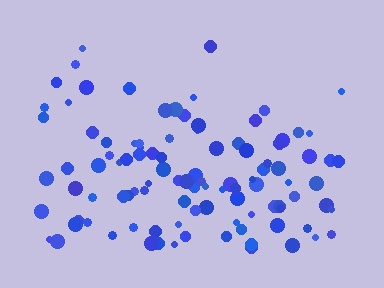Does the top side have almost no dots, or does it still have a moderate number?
Still a moderate number, just noticeably fewer than the bottom.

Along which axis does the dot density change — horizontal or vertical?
Vertical.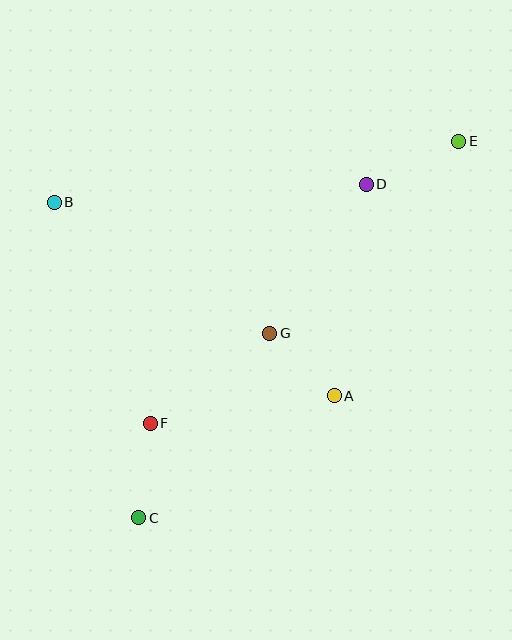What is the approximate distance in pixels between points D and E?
The distance between D and E is approximately 102 pixels.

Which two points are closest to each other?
Points A and G are closest to each other.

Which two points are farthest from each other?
Points C and E are farthest from each other.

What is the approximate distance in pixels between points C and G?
The distance between C and G is approximately 226 pixels.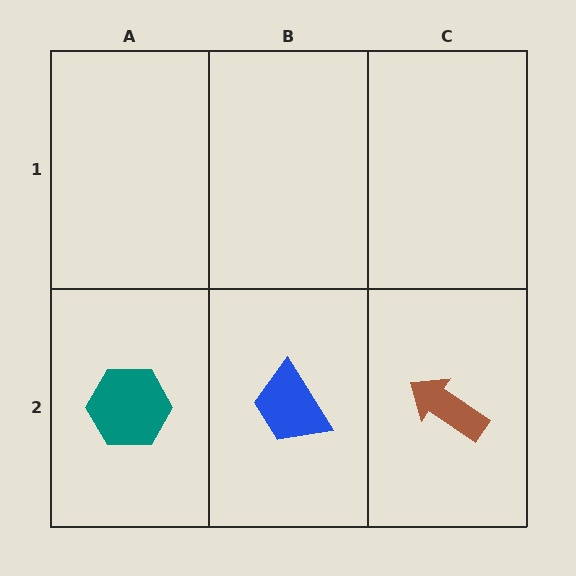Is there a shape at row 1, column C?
No, that cell is empty.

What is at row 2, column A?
A teal hexagon.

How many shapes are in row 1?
0 shapes.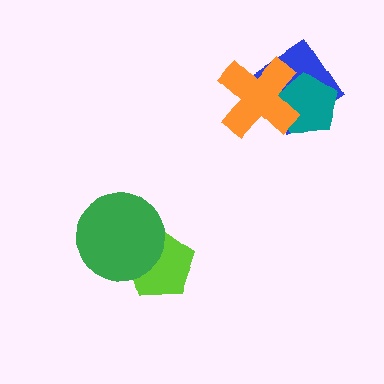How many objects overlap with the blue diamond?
2 objects overlap with the blue diamond.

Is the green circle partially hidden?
No, no other shape covers it.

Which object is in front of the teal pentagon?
The orange cross is in front of the teal pentagon.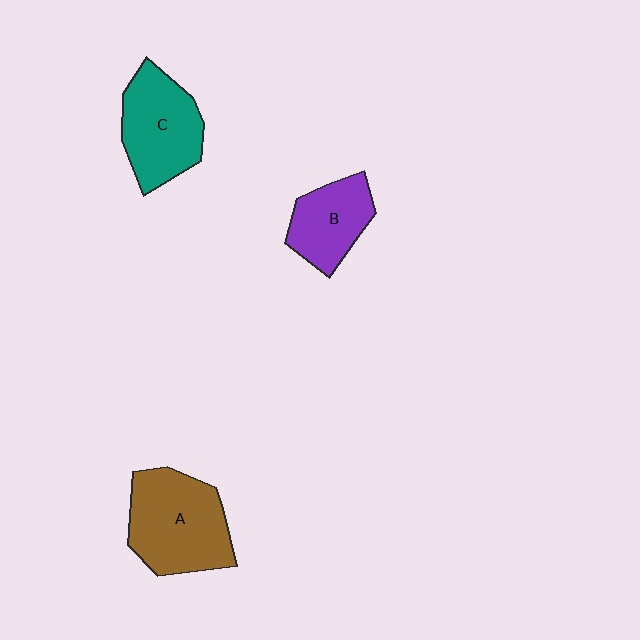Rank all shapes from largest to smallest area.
From largest to smallest: A (brown), C (teal), B (purple).